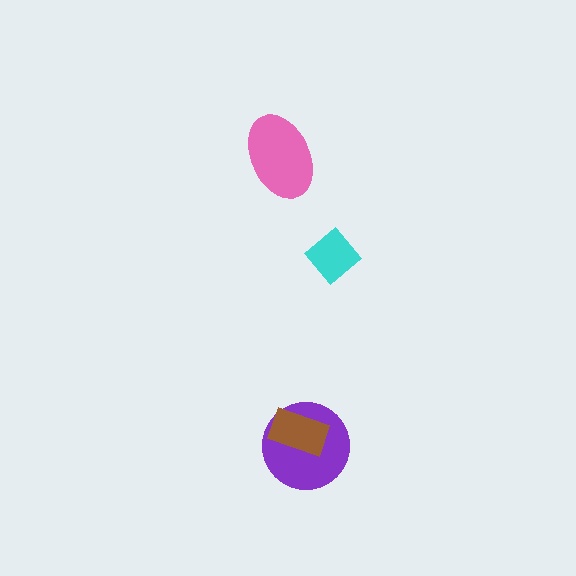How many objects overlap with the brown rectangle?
1 object overlaps with the brown rectangle.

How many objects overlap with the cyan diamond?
0 objects overlap with the cyan diamond.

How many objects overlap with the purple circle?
1 object overlaps with the purple circle.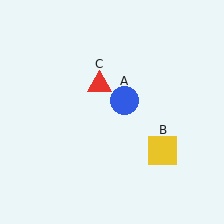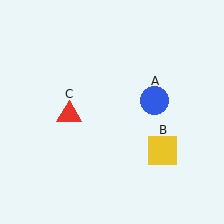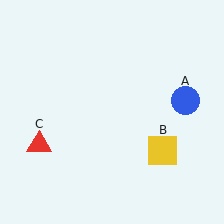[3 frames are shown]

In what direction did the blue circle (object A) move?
The blue circle (object A) moved right.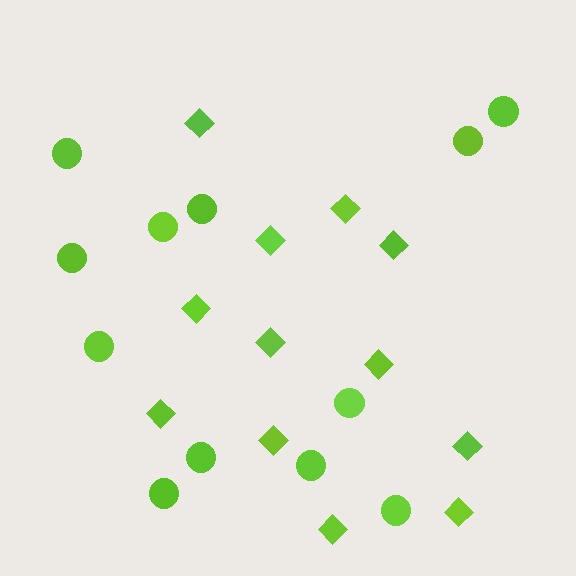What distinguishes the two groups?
There are 2 groups: one group of circles (12) and one group of diamonds (12).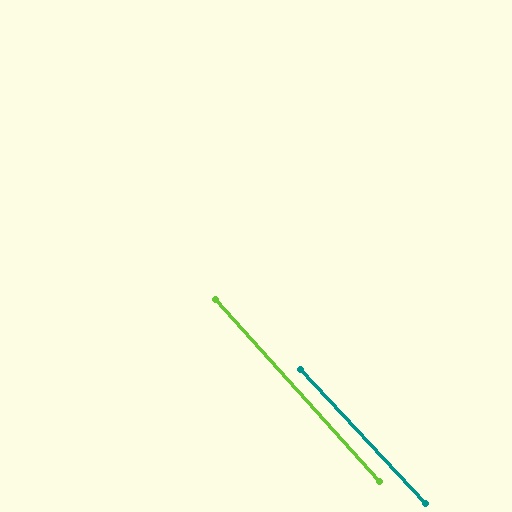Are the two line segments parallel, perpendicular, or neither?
Parallel — their directions differ by only 0.9°.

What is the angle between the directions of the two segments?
Approximately 1 degree.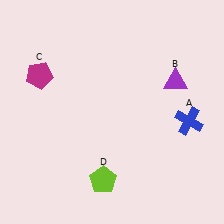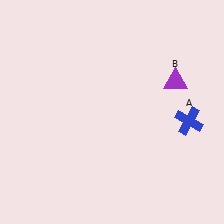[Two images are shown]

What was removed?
The magenta pentagon (C), the lime pentagon (D) were removed in Image 2.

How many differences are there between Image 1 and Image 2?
There are 2 differences between the two images.